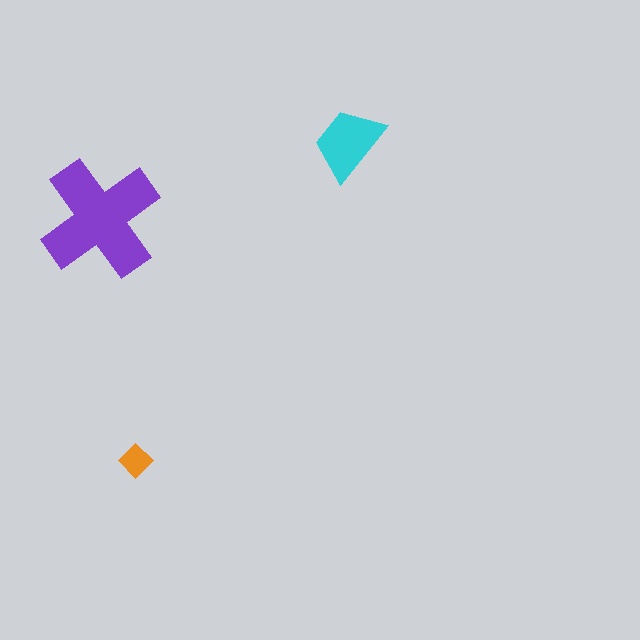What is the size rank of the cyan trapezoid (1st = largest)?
2nd.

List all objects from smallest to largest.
The orange diamond, the cyan trapezoid, the purple cross.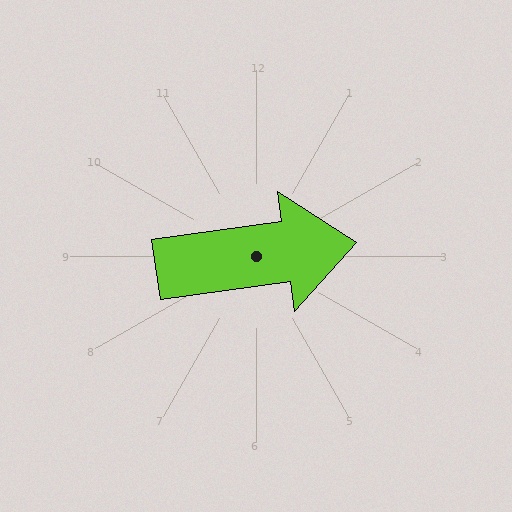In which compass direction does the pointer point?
East.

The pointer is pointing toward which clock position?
Roughly 3 o'clock.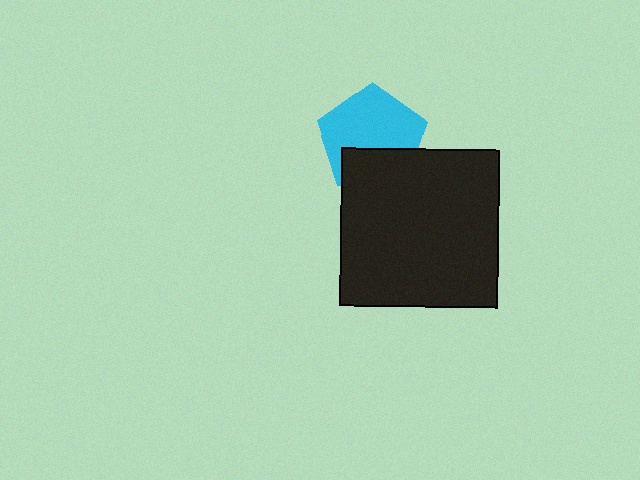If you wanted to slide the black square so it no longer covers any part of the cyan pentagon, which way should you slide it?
Slide it down — that is the most direct way to separate the two shapes.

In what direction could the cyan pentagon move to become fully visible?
The cyan pentagon could move up. That would shift it out from behind the black square entirely.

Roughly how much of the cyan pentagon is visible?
Most of it is visible (roughly 66%).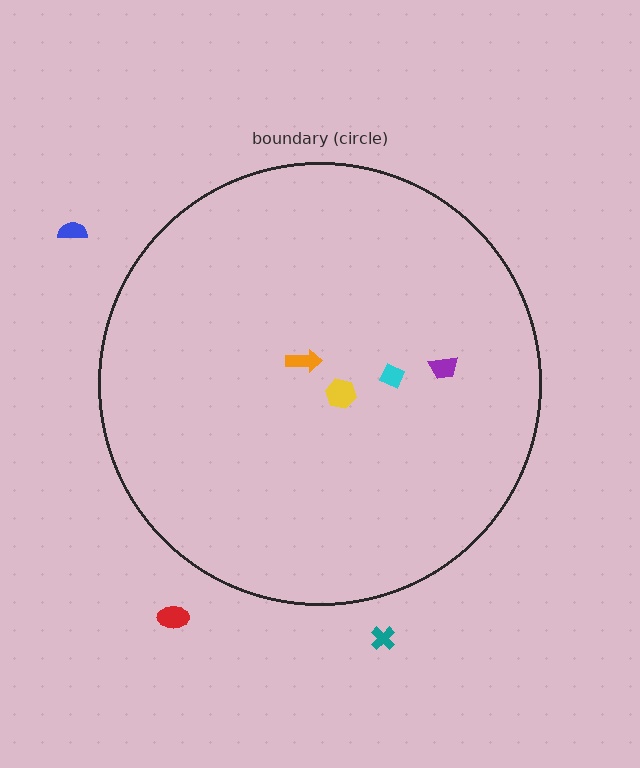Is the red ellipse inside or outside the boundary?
Outside.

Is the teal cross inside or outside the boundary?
Outside.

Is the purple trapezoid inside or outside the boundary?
Inside.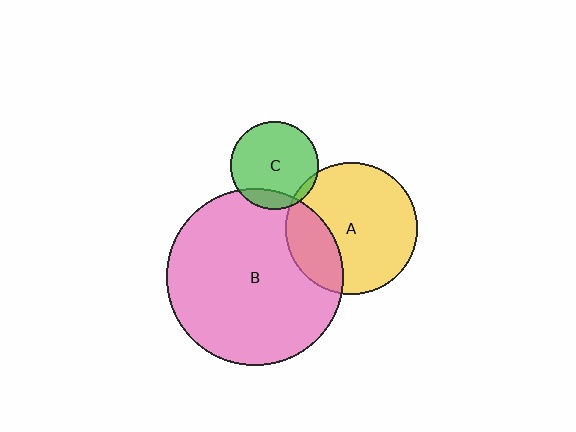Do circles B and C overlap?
Yes.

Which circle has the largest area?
Circle B (pink).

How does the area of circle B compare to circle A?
Approximately 1.8 times.